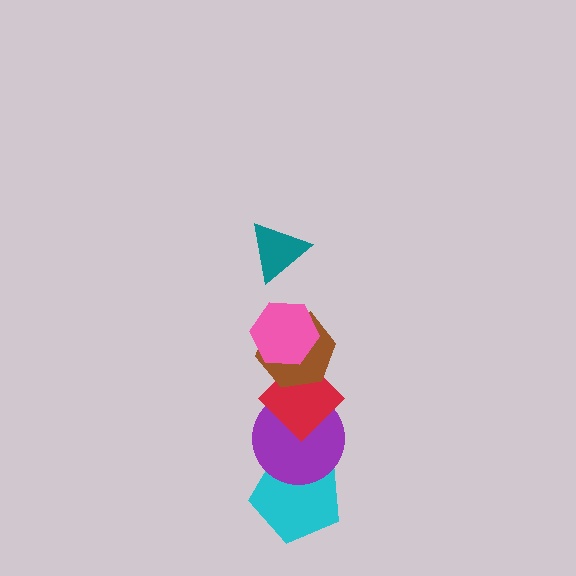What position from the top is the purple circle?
The purple circle is 5th from the top.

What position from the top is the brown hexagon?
The brown hexagon is 3rd from the top.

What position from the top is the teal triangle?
The teal triangle is 1st from the top.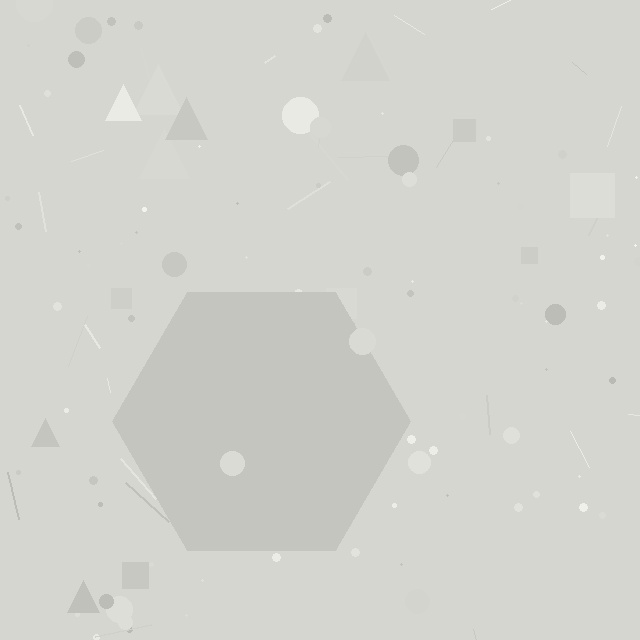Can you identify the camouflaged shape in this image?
The camouflaged shape is a hexagon.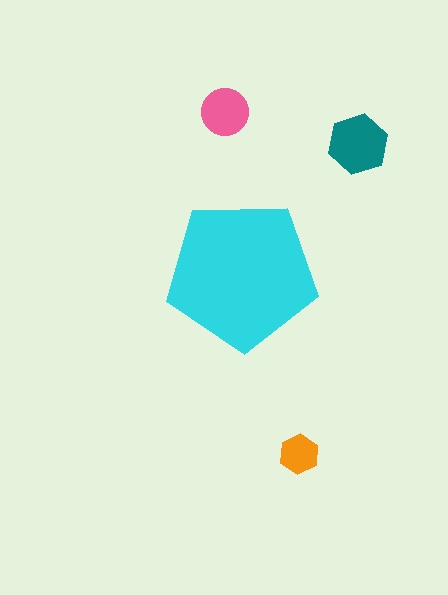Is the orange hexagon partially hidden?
No, the orange hexagon is fully visible.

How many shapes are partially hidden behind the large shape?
0 shapes are partially hidden.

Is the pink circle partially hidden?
No, the pink circle is fully visible.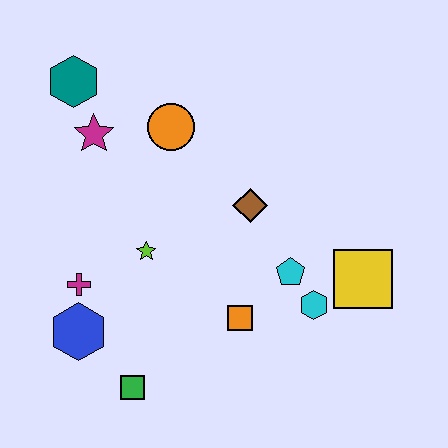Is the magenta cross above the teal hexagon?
No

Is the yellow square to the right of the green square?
Yes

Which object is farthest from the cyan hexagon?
The teal hexagon is farthest from the cyan hexagon.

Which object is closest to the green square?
The blue hexagon is closest to the green square.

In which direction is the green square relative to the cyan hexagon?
The green square is to the left of the cyan hexagon.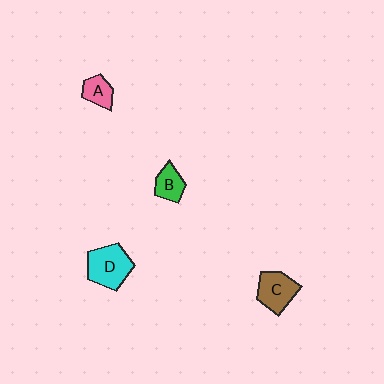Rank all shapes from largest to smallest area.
From largest to smallest: D (cyan), C (brown), B (green), A (pink).